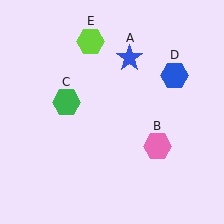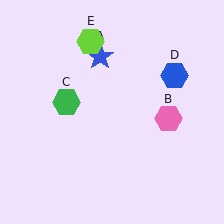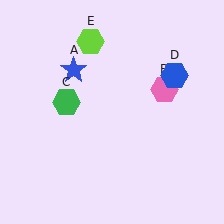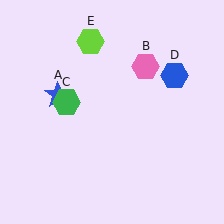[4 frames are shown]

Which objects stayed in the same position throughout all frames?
Green hexagon (object C) and blue hexagon (object D) and lime hexagon (object E) remained stationary.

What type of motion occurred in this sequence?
The blue star (object A), pink hexagon (object B) rotated counterclockwise around the center of the scene.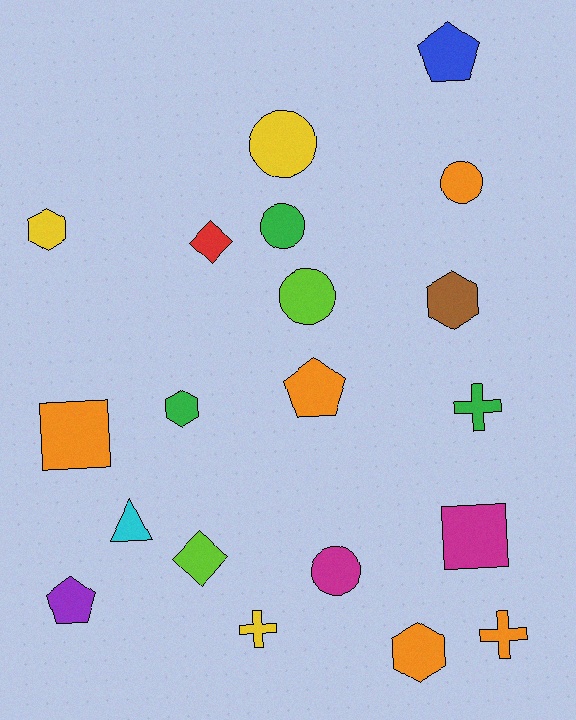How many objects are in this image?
There are 20 objects.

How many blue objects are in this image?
There is 1 blue object.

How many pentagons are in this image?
There are 3 pentagons.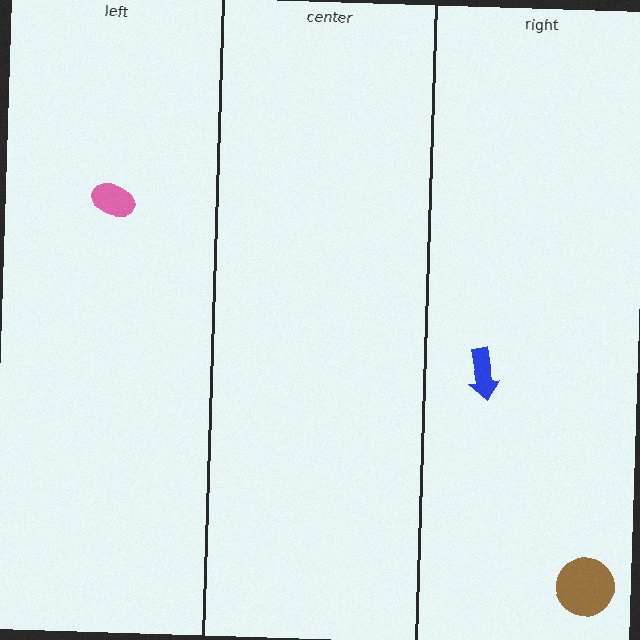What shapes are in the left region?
The pink ellipse.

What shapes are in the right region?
The brown circle, the blue arrow.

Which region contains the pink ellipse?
The left region.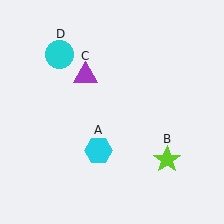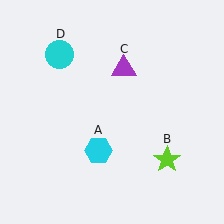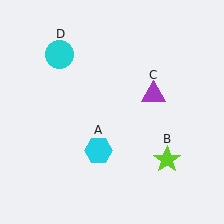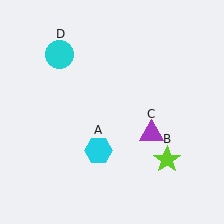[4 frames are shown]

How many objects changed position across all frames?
1 object changed position: purple triangle (object C).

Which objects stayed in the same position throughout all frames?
Cyan hexagon (object A) and lime star (object B) and cyan circle (object D) remained stationary.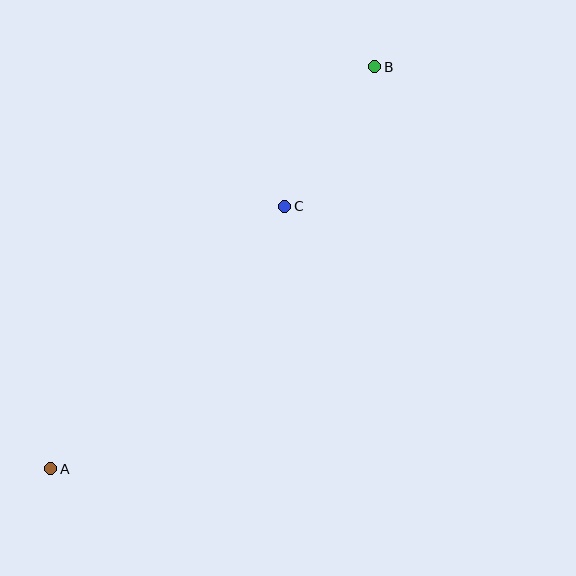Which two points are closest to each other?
Points B and C are closest to each other.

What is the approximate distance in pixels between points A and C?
The distance between A and C is approximately 352 pixels.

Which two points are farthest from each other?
Points A and B are farthest from each other.